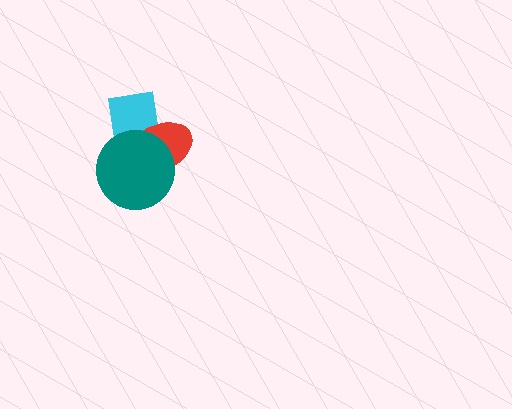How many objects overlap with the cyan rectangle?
2 objects overlap with the cyan rectangle.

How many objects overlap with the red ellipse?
2 objects overlap with the red ellipse.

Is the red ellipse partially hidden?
Yes, it is partially covered by another shape.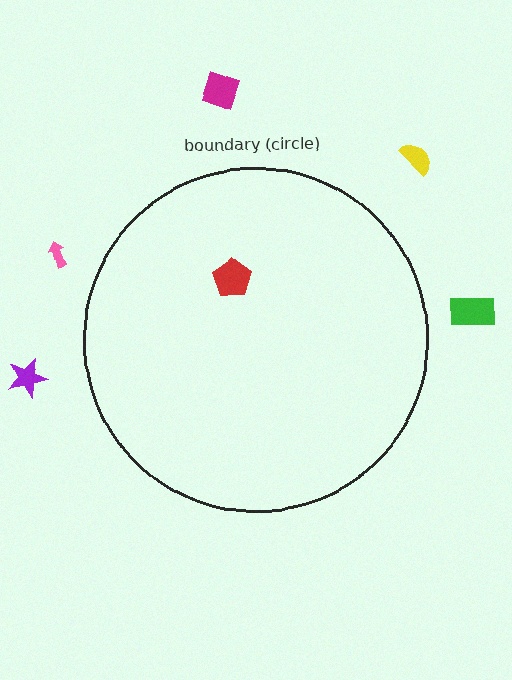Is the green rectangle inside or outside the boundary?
Outside.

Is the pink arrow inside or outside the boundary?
Outside.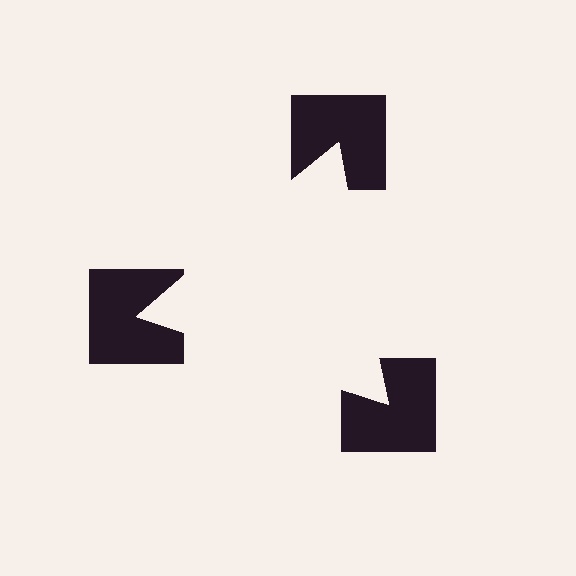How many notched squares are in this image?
There are 3 — one at each vertex of the illusory triangle.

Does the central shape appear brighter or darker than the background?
It typically appears slightly brighter than the background, even though no actual brightness change is drawn.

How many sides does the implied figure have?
3 sides.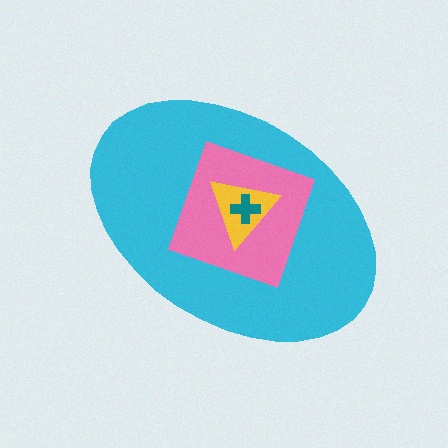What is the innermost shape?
The teal cross.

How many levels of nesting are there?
4.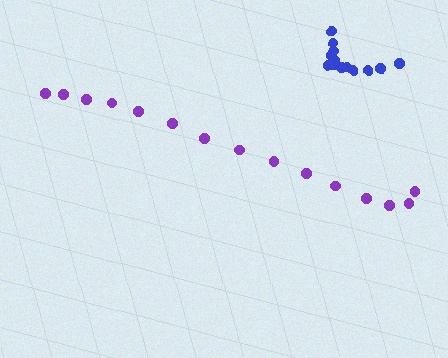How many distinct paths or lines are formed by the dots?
There are 2 distinct paths.